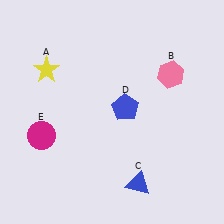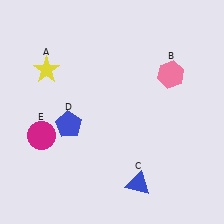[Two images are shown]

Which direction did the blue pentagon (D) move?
The blue pentagon (D) moved left.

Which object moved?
The blue pentagon (D) moved left.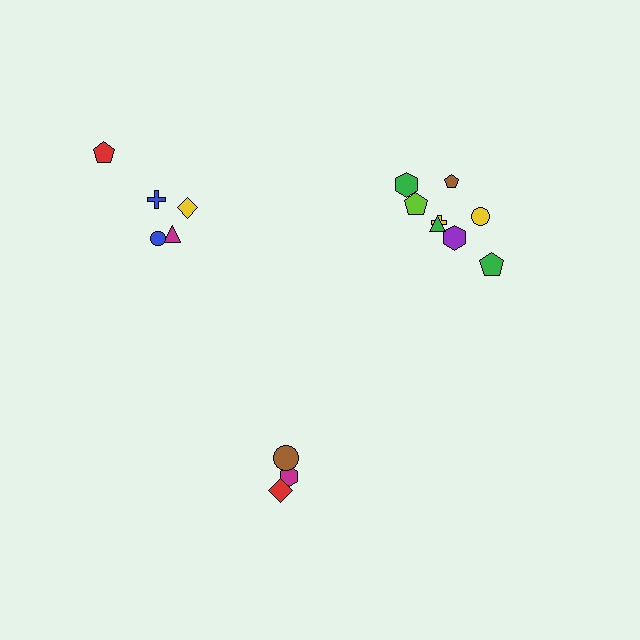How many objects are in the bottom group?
There are 3 objects.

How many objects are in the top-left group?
There are 5 objects.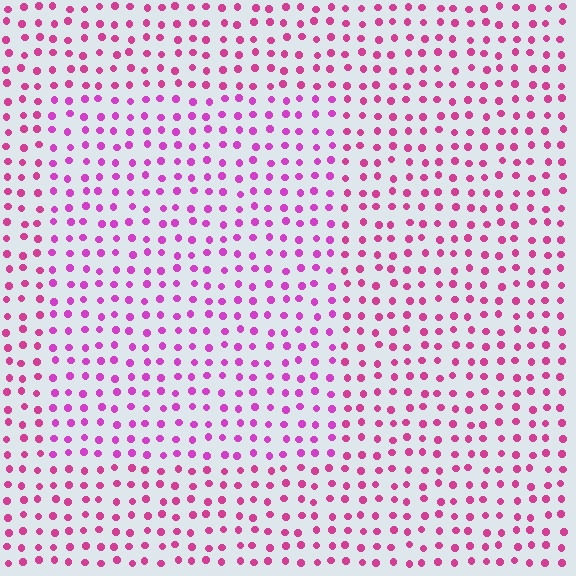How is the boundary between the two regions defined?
The boundary is defined purely by a slight shift in hue (about 21 degrees). Spacing, size, and orientation are identical on both sides.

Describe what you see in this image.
The image is filled with small magenta elements in a uniform arrangement. A rectangle-shaped region is visible where the elements are tinted to a slightly different hue, forming a subtle color boundary.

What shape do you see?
I see a rectangle.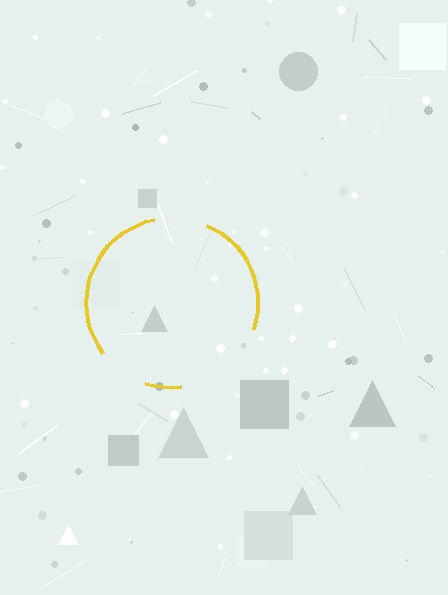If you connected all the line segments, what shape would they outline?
They would outline a circle.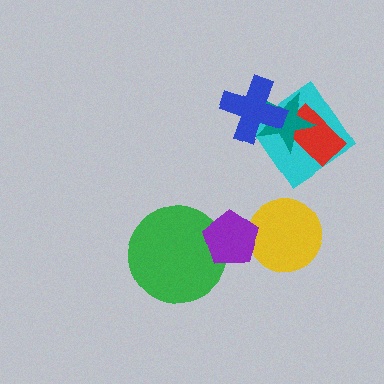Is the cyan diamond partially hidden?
Yes, it is partially covered by another shape.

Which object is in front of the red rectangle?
The teal star is in front of the red rectangle.